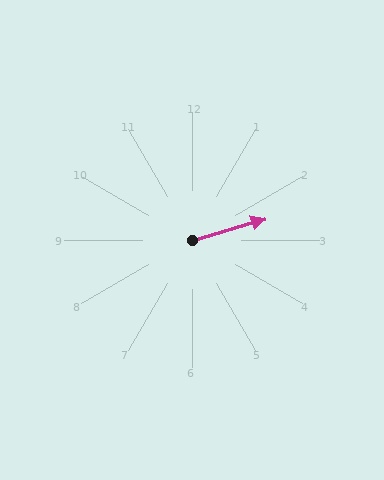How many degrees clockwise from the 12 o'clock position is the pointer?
Approximately 74 degrees.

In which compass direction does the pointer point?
East.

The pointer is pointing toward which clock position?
Roughly 2 o'clock.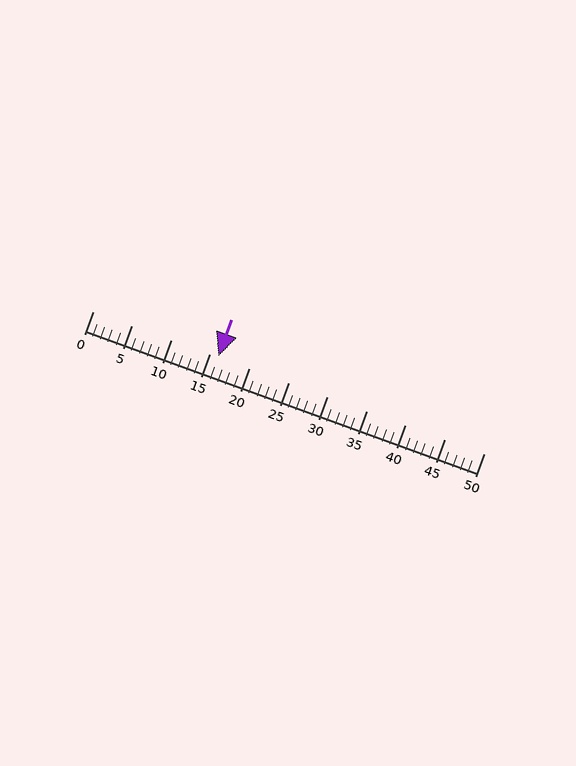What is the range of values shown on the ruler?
The ruler shows values from 0 to 50.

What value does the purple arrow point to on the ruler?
The purple arrow points to approximately 16.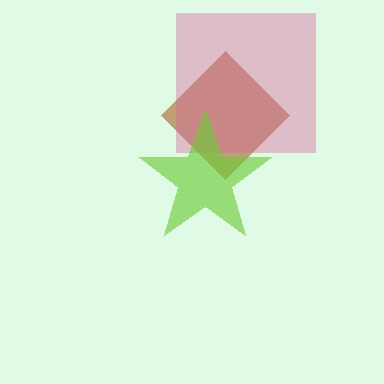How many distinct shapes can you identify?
There are 3 distinct shapes: a brown diamond, a pink square, a lime star.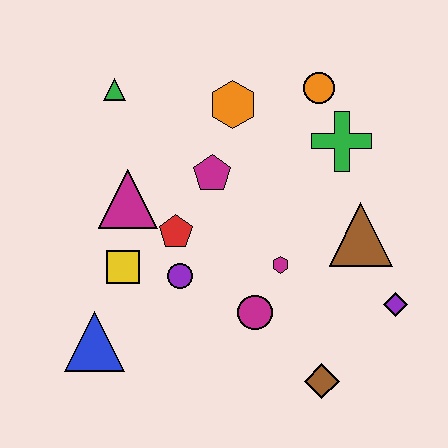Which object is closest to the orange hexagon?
The magenta pentagon is closest to the orange hexagon.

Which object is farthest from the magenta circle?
The green triangle is farthest from the magenta circle.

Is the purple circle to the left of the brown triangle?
Yes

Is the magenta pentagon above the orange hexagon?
No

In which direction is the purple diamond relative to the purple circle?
The purple diamond is to the right of the purple circle.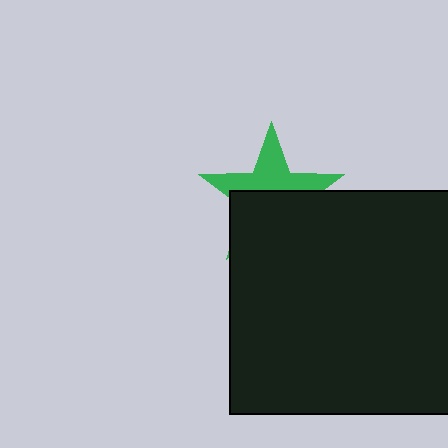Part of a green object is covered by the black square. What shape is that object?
It is a star.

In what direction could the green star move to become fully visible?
The green star could move up. That would shift it out from behind the black square entirely.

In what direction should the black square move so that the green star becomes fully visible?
The black square should move down. That is the shortest direction to clear the overlap and leave the green star fully visible.